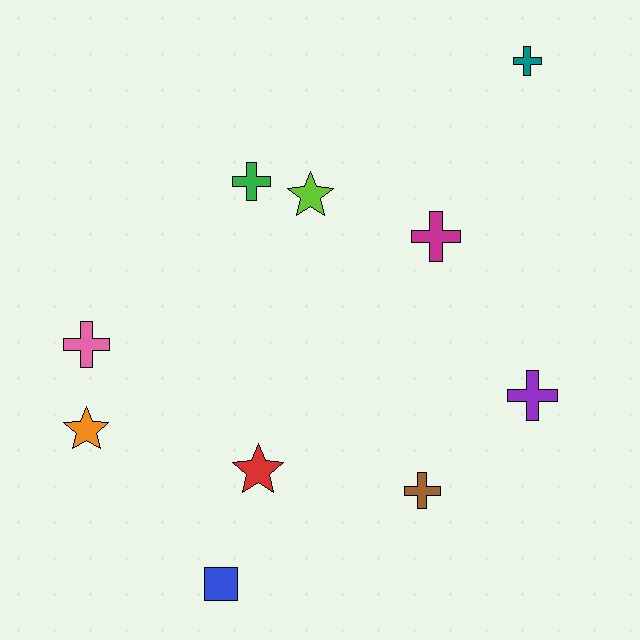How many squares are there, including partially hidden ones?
There is 1 square.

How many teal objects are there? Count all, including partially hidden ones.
There is 1 teal object.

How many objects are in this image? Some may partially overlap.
There are 10 objects.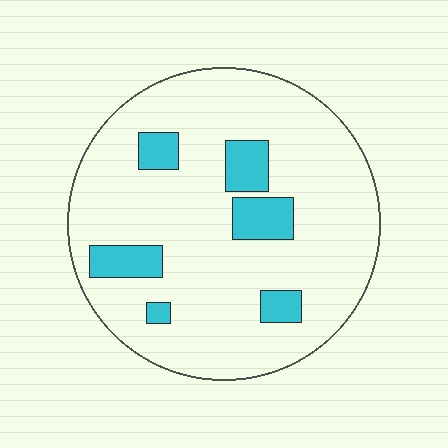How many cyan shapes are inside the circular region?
6.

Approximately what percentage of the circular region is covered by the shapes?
Approximately 15%.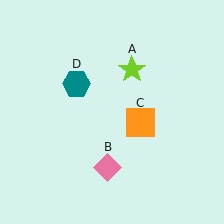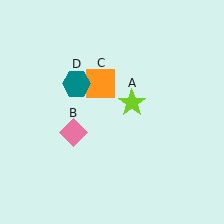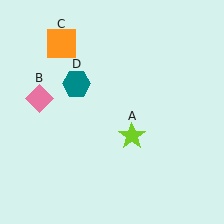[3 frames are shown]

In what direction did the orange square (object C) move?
The orange square (object C) moved up and to the left.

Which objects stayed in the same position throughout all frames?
Teal hexagon (object D) remained stationary.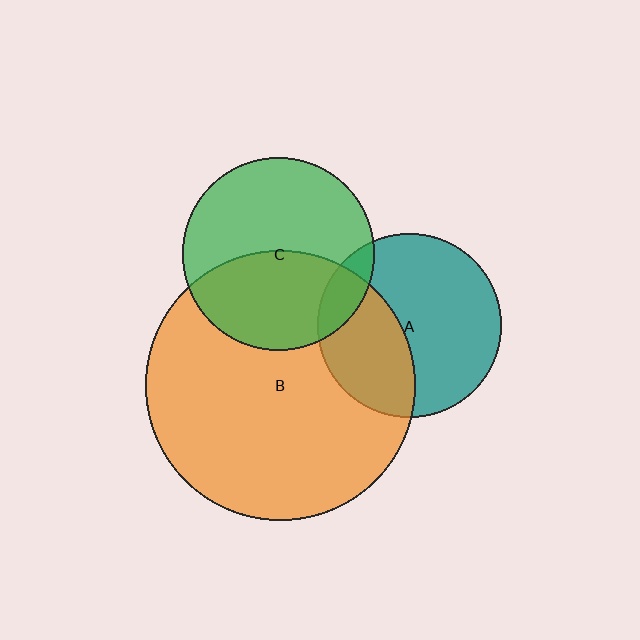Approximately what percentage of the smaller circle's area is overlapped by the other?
Approximately 10%.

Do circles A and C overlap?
Yes.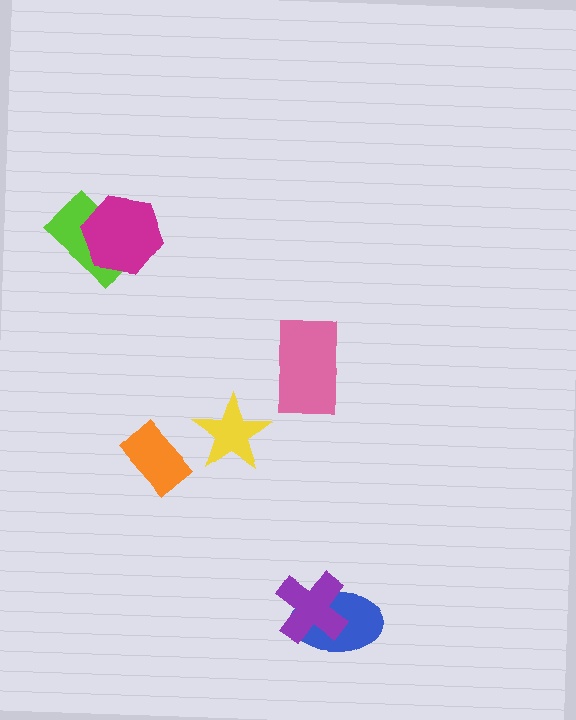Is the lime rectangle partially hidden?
Yes, it is partially covered by another shape.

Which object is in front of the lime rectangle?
The magenta hexagon is in front of the lime rectangle.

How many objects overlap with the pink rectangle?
0 objects overlap with the pink rectangle.